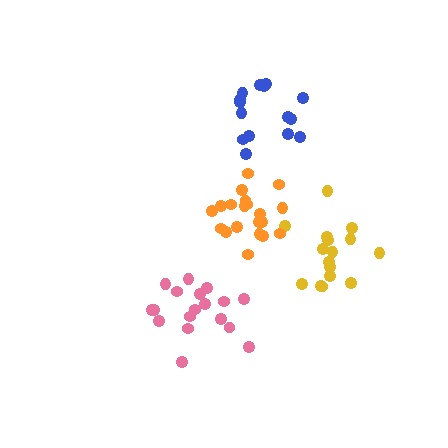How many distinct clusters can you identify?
There are 4 distinct clusters.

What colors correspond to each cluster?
The clusters are colored: yellow, pink, orange, blue.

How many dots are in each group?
Group 1: 16 dots, Group 2: 18 dots, Group 3: 20 dots, Group 4: 15 dots (69 total).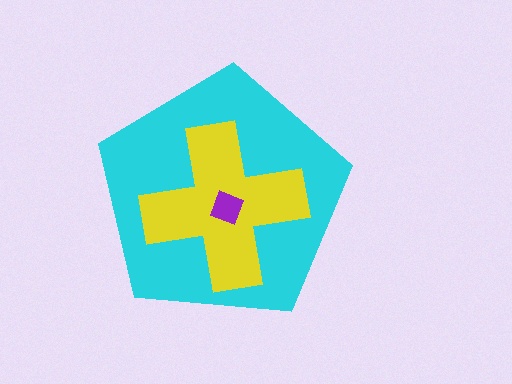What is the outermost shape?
The cyan pentagon.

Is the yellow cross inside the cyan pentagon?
Yes.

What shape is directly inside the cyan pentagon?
The yellow cross.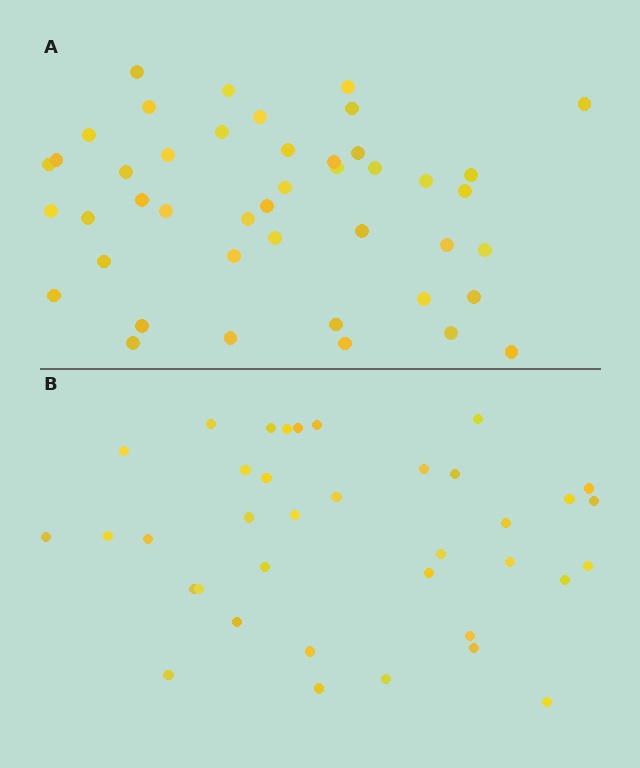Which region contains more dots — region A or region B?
Region A (the top region) has more dots.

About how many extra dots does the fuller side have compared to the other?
Region A has roughly 8 or so more dots than region B.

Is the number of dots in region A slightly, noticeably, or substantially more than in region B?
Region A has only slightly more — the two regions are fairly close. The ratio is roughly 1.2 to 1.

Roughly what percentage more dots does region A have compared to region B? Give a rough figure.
About 20% more.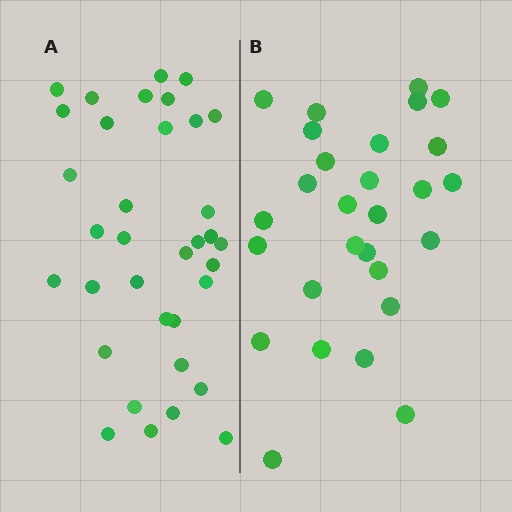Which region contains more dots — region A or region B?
Region A (the left region) has more dots.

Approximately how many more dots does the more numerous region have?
Region A has roughly 8 or so more dots than region B.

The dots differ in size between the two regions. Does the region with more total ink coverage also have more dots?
No. Region B has more total ink coverage because its dots are larger, but region A actually contains more individual dots. Total area can be misleading — the number of items is what matters here.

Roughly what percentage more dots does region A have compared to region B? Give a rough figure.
About 25% more.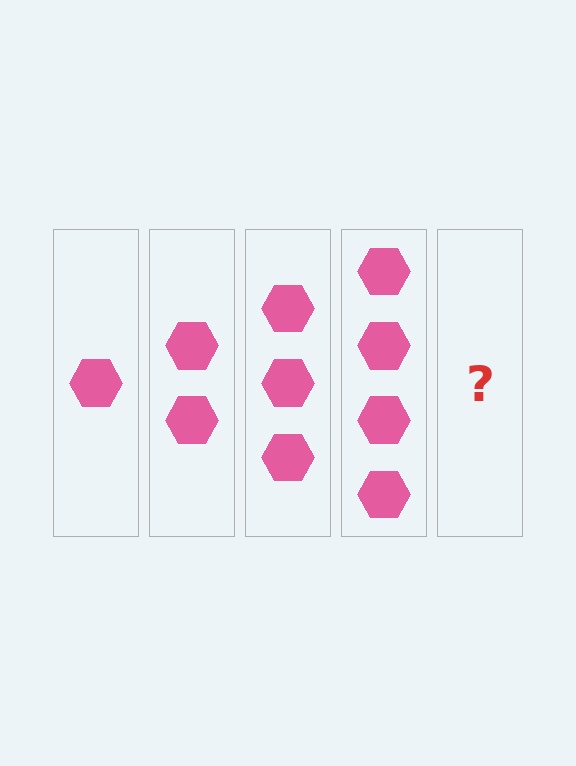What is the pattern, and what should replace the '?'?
The pattern is that each step adds one more hexagon. The '?' should be 5 hexagons.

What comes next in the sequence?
The next element should be 5 hexagons.